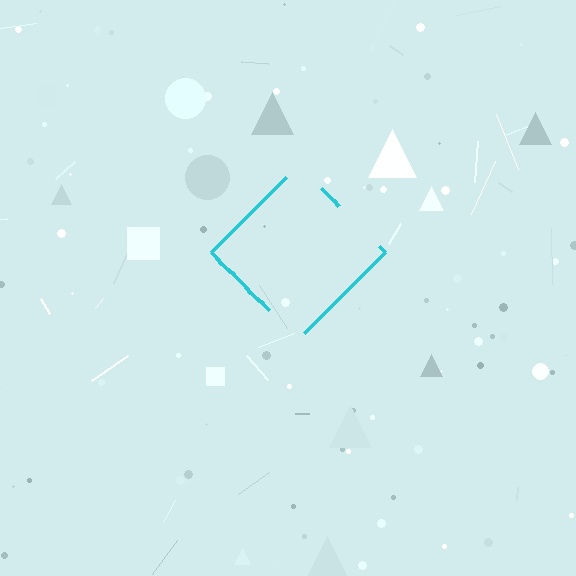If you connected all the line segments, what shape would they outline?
They would outline a diamond.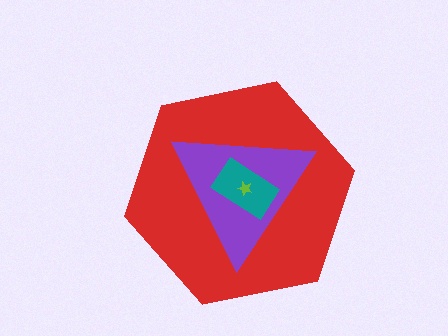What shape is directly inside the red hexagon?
The purple triangle.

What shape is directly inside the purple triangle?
The teal rectangle.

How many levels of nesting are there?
4.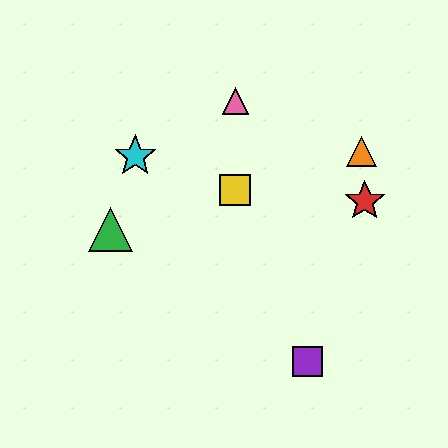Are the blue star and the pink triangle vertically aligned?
Yes, both are at x≈235.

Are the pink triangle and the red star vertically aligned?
No, the pink triangle is at x≈235 and the red star is at x≈365.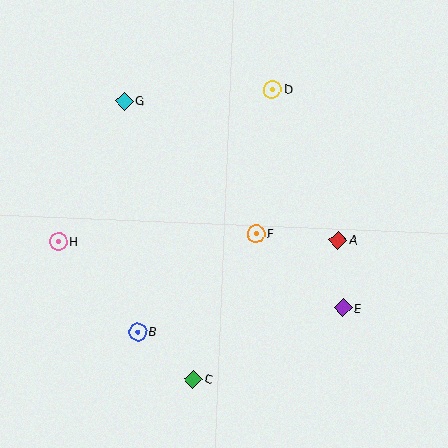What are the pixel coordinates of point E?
Point E is at (343, 308).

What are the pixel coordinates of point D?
Point D is at (272, 89).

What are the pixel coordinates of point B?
Point B is at (137, 332).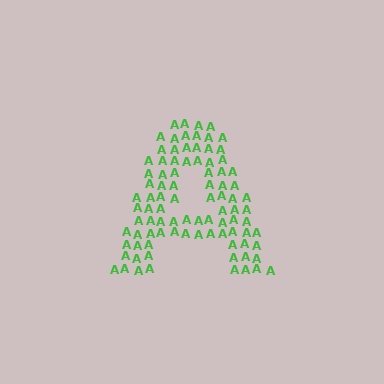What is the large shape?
The large shape is the letter A.